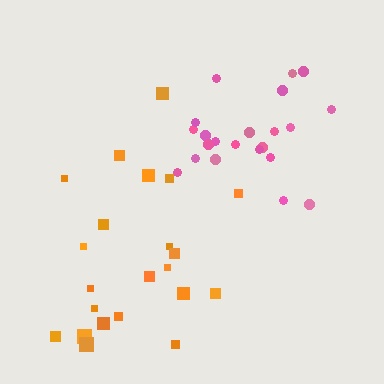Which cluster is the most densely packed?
Pink.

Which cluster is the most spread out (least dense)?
Orange.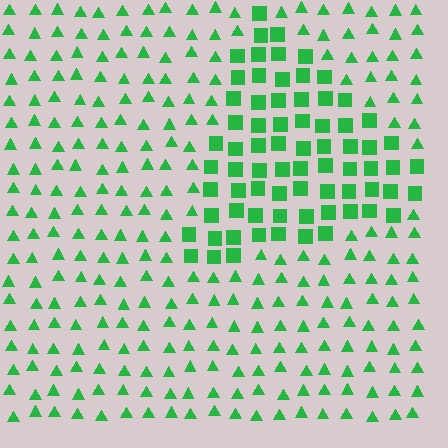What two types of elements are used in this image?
The image uses squares inside the triangle region and triangles outside it.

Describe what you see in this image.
The image is filled with small green elements arranged in a uniform grid. A triangle-shaped region contains squares, while the surrounding area contains triangles. The boundary is defined purely by the change in element shape.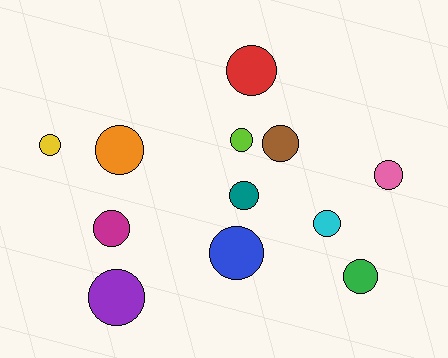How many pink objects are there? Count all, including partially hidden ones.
There is 1 pink object.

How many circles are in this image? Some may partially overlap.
There are 12 circles.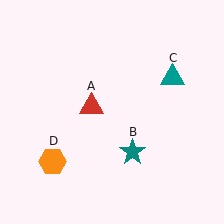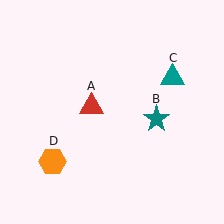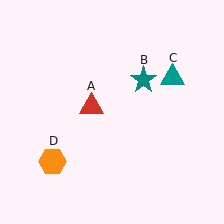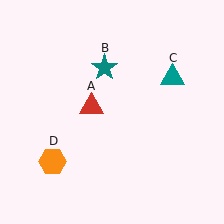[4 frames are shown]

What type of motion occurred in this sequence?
The teal star (object B) rotated counterclockwise around the center of the scene.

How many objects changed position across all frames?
1 object changed position: teal star (object B).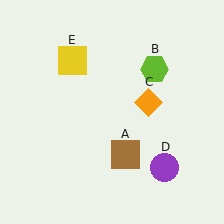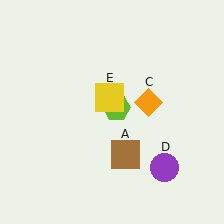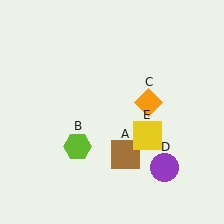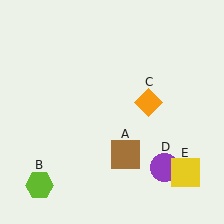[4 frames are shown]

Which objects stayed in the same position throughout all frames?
Brown square (object A) and orange diamond (object C) and purple circle (object D) remained stationary.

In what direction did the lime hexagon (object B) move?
The lime hexagon (object B) moved down and to the left.